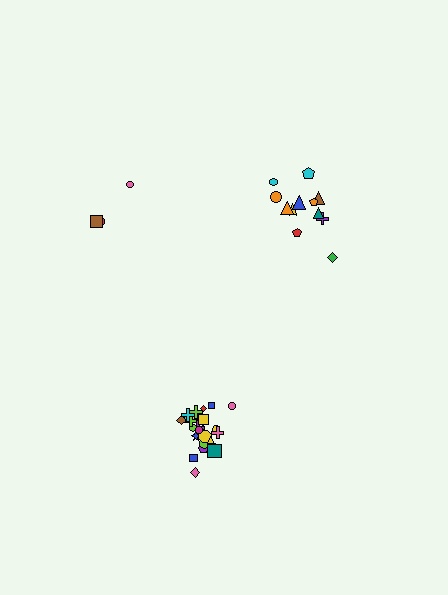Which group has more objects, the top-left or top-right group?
The top-right group.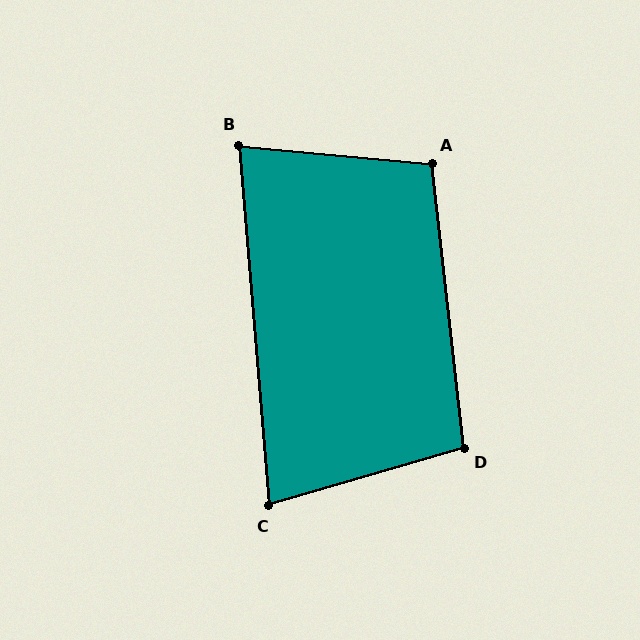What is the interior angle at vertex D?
Approximately 100 degrees (obtuse).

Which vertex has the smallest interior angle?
C, at approximately 78 degrees.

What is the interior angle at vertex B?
Approximately 80 degrees (acute).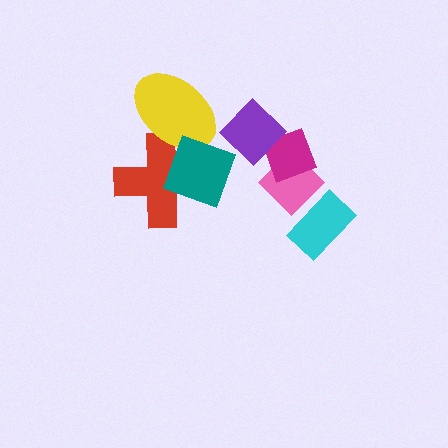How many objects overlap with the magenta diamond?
2 objects overlap with the magenta diamond.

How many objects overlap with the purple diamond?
1 object overlaps with the purple diamond.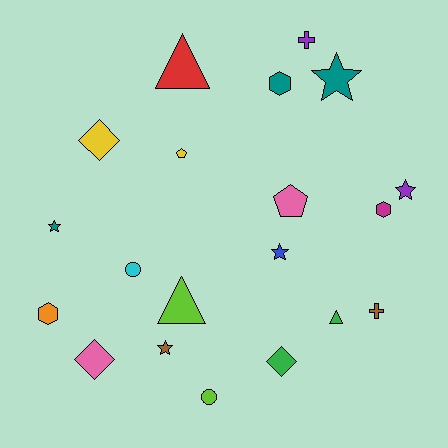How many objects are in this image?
There are 20 objects.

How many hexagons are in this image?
There are 3 hexagons.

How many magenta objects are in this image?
There is 1 magenta object.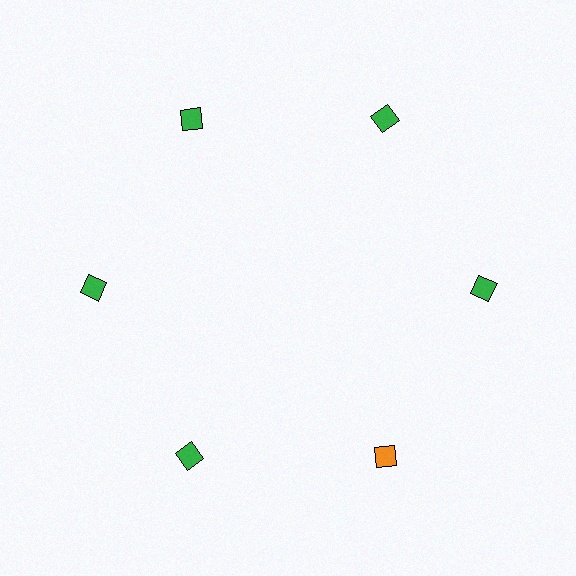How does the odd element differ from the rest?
It has a different color: orange instead of green.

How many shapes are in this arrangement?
There are 6 shapes arranged in a ring pattern.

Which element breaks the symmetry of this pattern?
The orange diamond at roughly the 5 o'clock position breaks the symmetry. All other shapes are green diamonds.